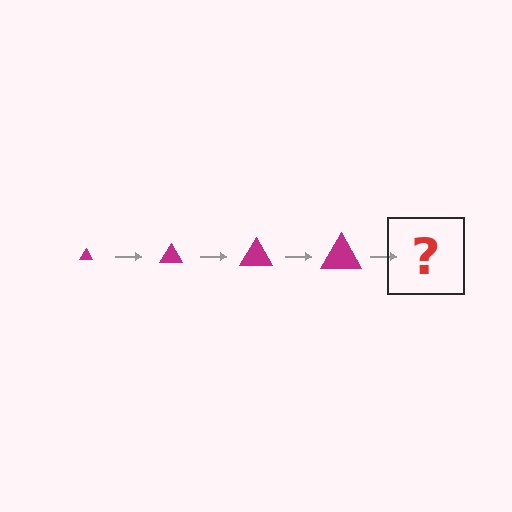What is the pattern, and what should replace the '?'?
The pattern is that the triangle gets progressively larger each step. The '?' should be a magenta triangle, larger than the previous one.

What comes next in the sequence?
The next element should be a magenta triangle, larger than the previous one.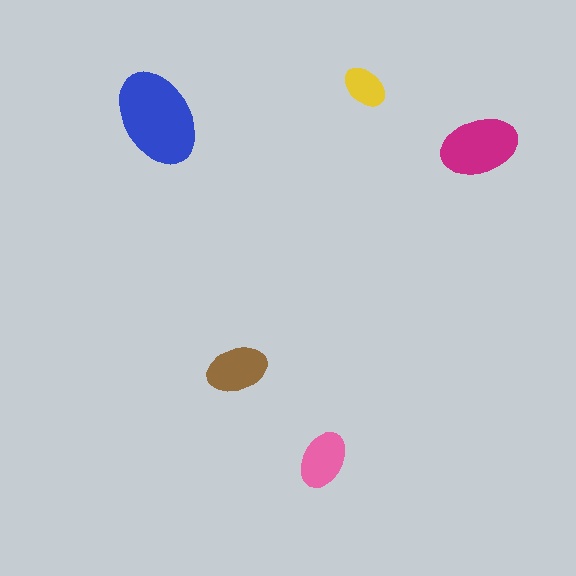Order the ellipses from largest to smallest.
the blue one, the magenta one, the brown one, the pink one, the yellow one.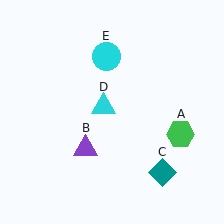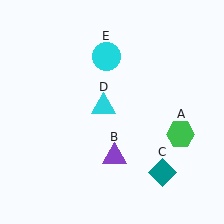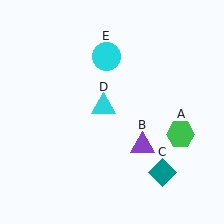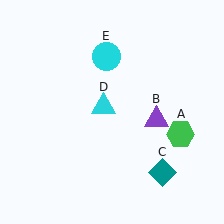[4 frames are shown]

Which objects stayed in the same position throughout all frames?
Green hexagon (object A) and teal diamond (object C) and cyan triangle (object D) and cyan circle (object E) remained stationary.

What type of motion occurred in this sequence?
The purple triangle (object B) rotated counterclockwise around the center of the scene.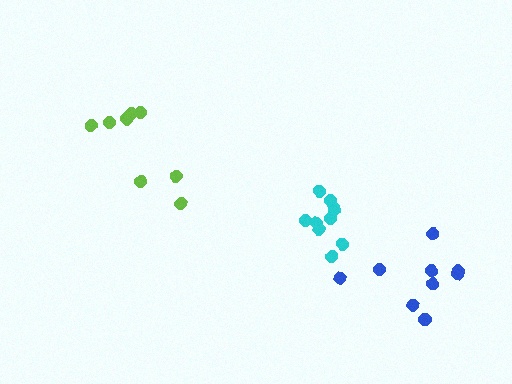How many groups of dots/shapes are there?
There are 3 groups.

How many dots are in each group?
Group 1: 8 dots, Group 2: 9 dots, Group 3: 10 dots (27 total).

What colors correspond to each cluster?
The clusters are colored: lime, cyan, blue.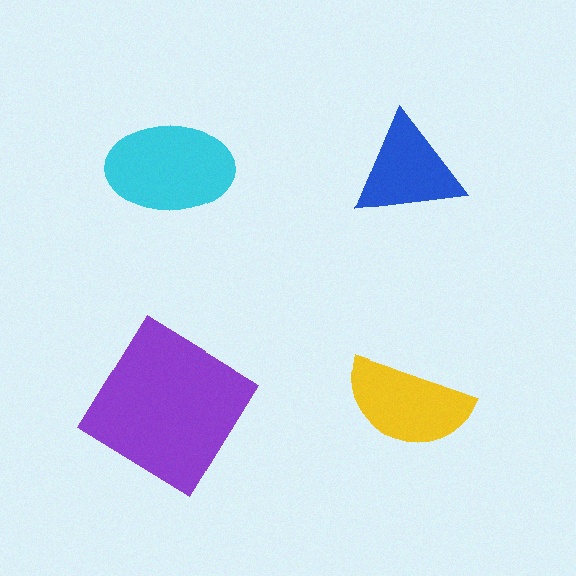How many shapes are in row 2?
2 shapes.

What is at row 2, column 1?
A purple diamond.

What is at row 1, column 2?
A blue triangle.